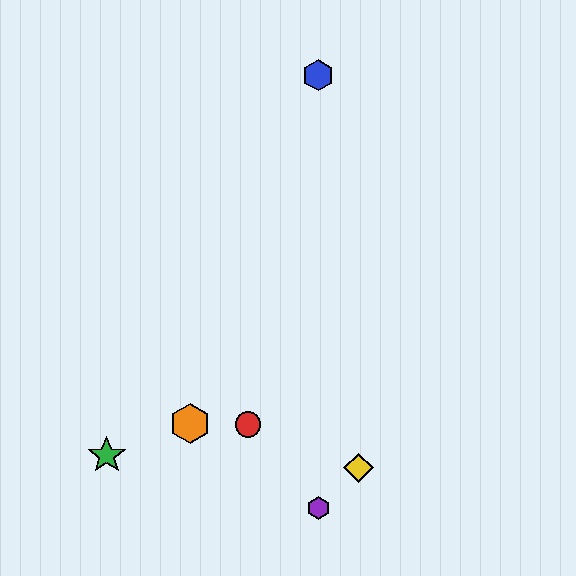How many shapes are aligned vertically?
2 shapes (the blue hexagon, the purple hexagon) are aligned vertically.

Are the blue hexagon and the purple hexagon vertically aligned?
Yes, both are at x≈318.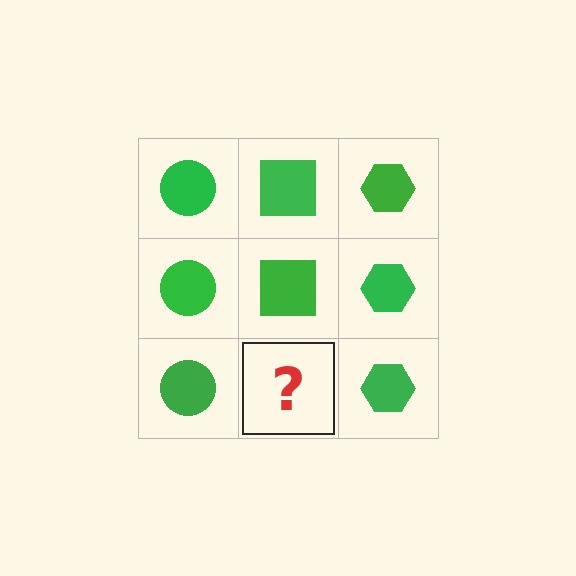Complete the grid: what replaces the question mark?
The question mark should be replaced with a green square.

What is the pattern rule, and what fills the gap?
The rule is that each column has a consistent shape. The gap should be filled with a green square.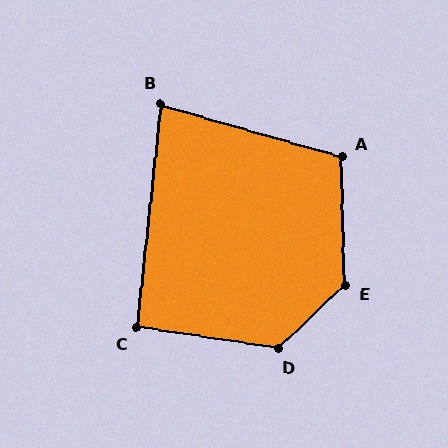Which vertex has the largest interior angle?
E, at approximately 132 degrees.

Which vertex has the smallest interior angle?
B, at approximately 80 degrees.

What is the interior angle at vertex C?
Approximately 92 degrees (approximately right).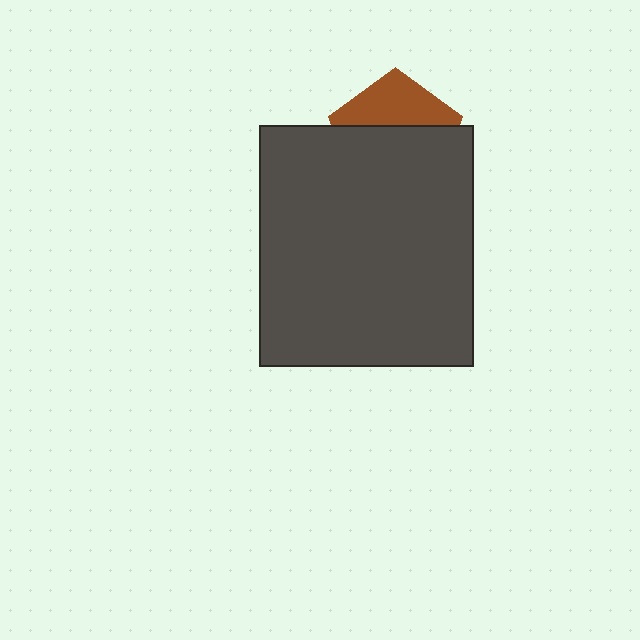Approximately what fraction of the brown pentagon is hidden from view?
Roughly 62% of the brown pentagon is hidden behind the dark gray rectangle.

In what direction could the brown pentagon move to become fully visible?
The brown pentagon could move up. That would shift it out from behind the dark gray rectangle entirely.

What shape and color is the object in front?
The object in front is a dark gray rectangle.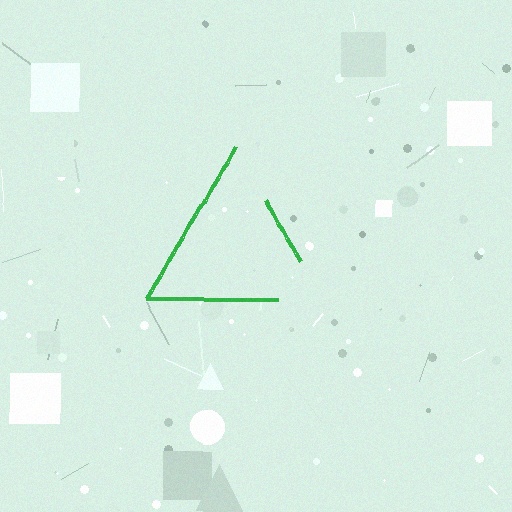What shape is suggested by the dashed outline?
The dashed outline suggests a triangle.